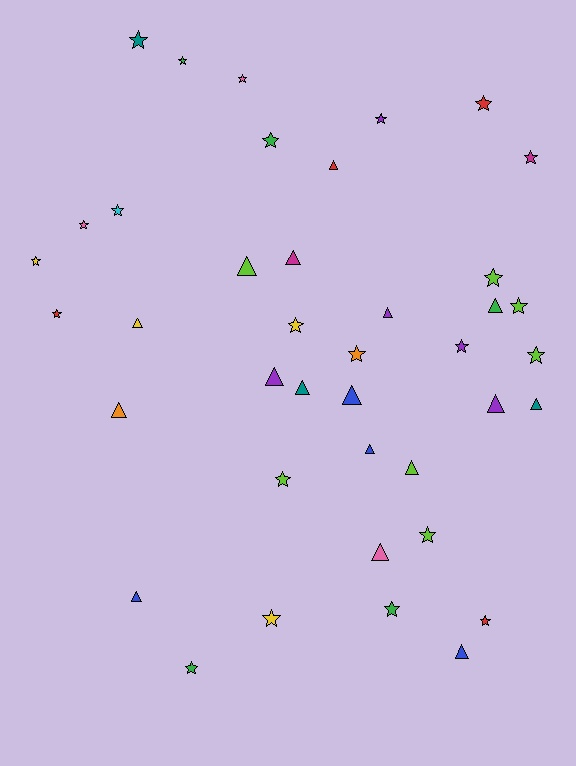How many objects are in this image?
There are 40 objects.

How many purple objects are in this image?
There are 5 purple objects.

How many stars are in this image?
There are 23 stars.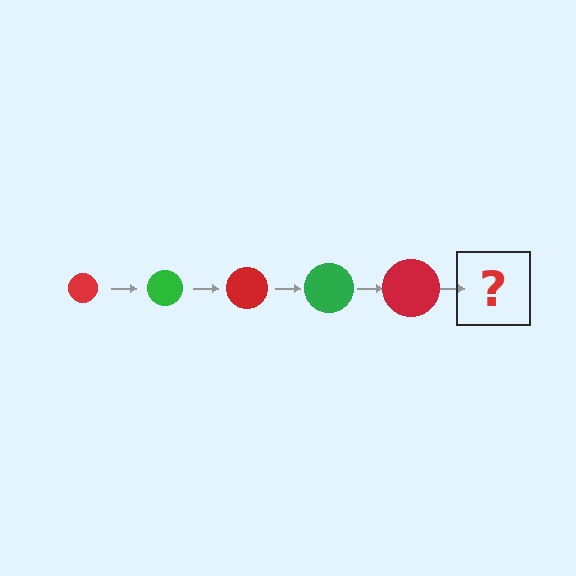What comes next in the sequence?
The next element should be a green circle, larger than the previous one.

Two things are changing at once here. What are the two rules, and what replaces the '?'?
The two rules are that the circle grows larger each step and the color cycles through red and green. The '?' should be a green circle, larger than the previous one.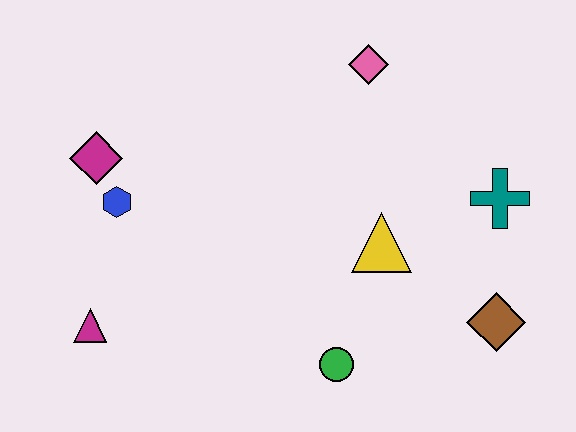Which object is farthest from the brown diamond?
The magenta diamond is farthest from the brown diamond.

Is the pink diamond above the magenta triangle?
Yes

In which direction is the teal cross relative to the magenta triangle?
The teal cross is to the right of the magenta triangle.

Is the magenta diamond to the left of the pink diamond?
Yes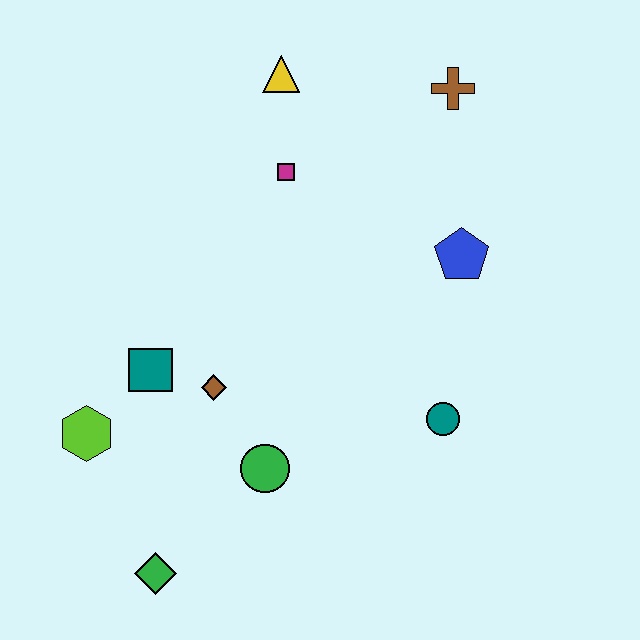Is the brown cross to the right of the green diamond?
Yes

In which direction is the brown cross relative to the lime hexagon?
The brown cross is to the right of the lime hexagon.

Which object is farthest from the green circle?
The brown cross is farthest from the green circle.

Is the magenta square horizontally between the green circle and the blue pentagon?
Yes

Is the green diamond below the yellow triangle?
Yes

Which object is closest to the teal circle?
The blue pentagon is closest to the teal circle.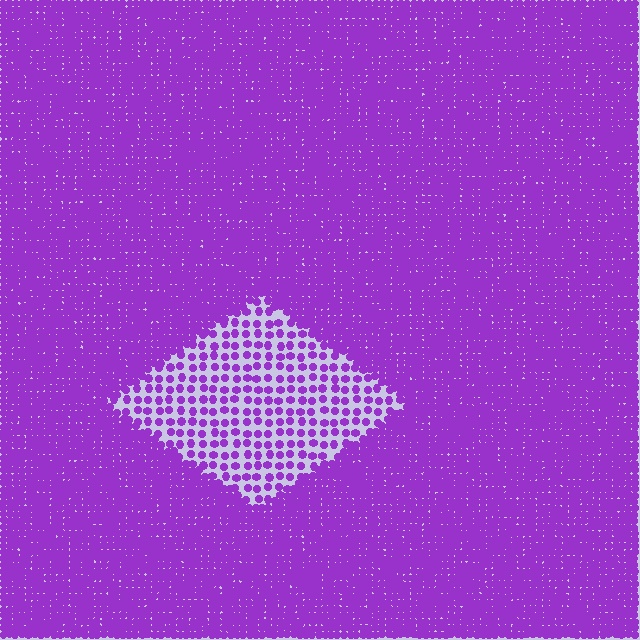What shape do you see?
I see a diamond.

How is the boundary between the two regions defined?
The boundary is defined by a change in element density (approximately 3.0x ratio). All elements are the same color, size, and shape.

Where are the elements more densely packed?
The elements are more densely packed outside the diamond boundary.